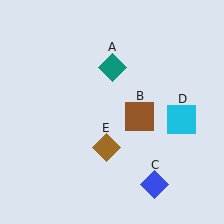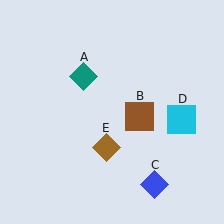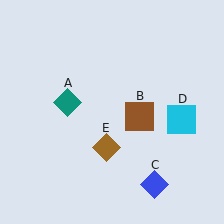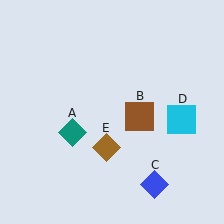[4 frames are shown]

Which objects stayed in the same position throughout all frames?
Brown square (object B) and blue diamond (object C) and cyan square (object D) and brown diamond (object E) remained stationary.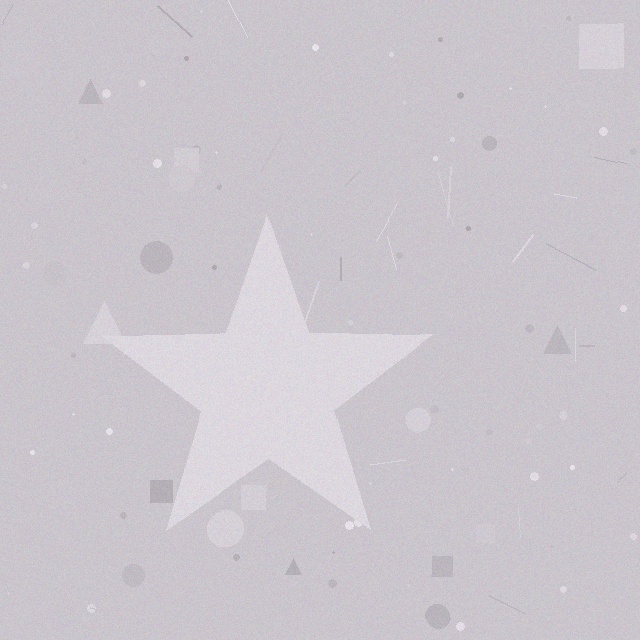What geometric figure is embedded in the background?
A star is embedded in the background.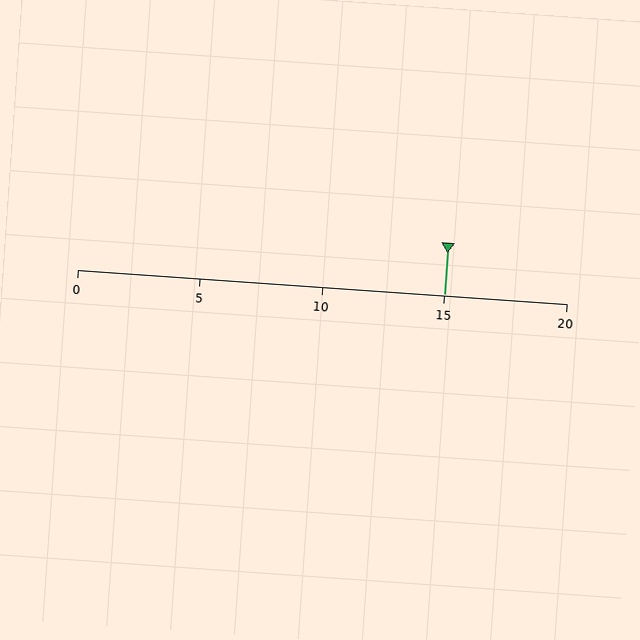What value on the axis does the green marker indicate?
The marker indicates approximately 15.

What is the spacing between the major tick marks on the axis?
The major ticks are spaced 5 apart.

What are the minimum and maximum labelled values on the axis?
The axis runs from 0 to 20.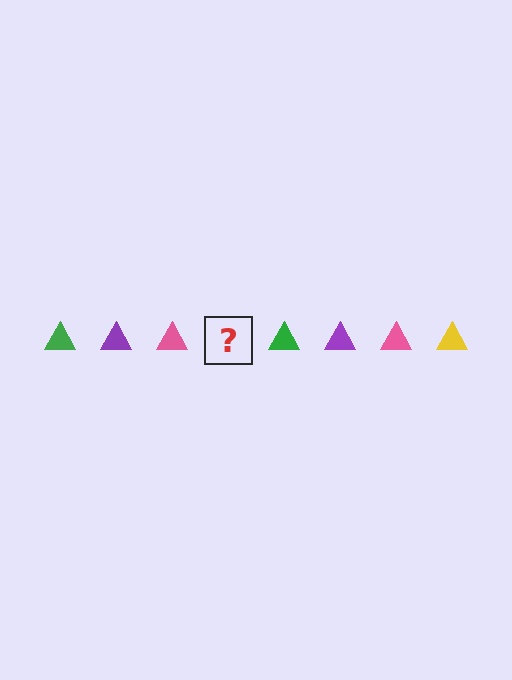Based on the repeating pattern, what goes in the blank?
The blank should be a yellow triangle.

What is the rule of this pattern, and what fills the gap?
The rule is that the pattern cycles through green, purple, pink, yellow triangles. The gap should be filled with a yellow triangle.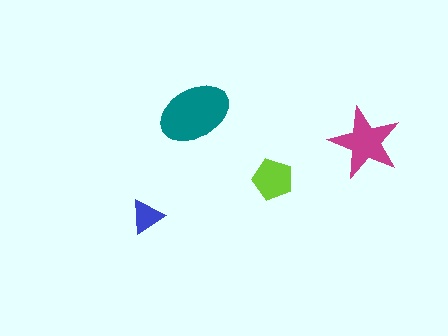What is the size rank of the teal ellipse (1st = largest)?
1st.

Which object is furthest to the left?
The blue triangle is leftmost.